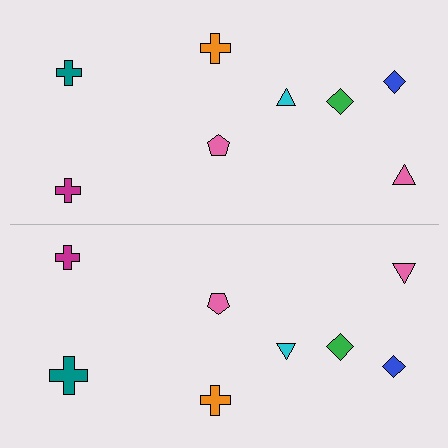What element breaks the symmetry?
The teal cross on the bottom side has a different size than its mirror counterpart.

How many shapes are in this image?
There are 16 shapes in this image.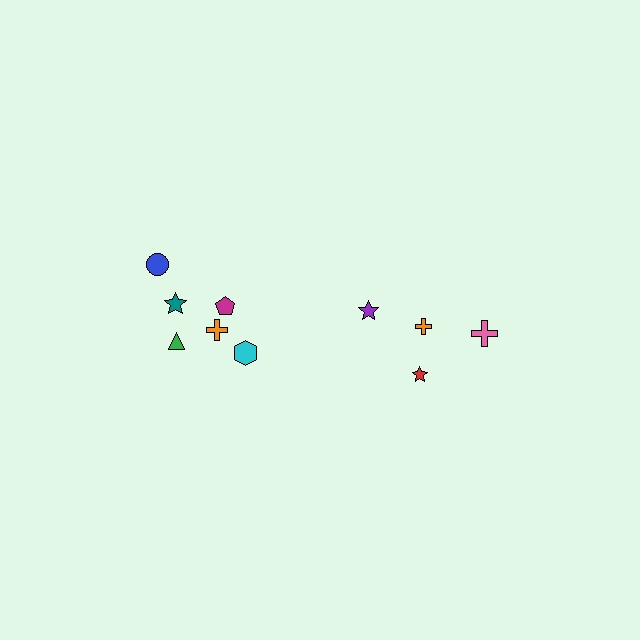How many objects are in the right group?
There are 4 objects.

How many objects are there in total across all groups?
There are 10 objects.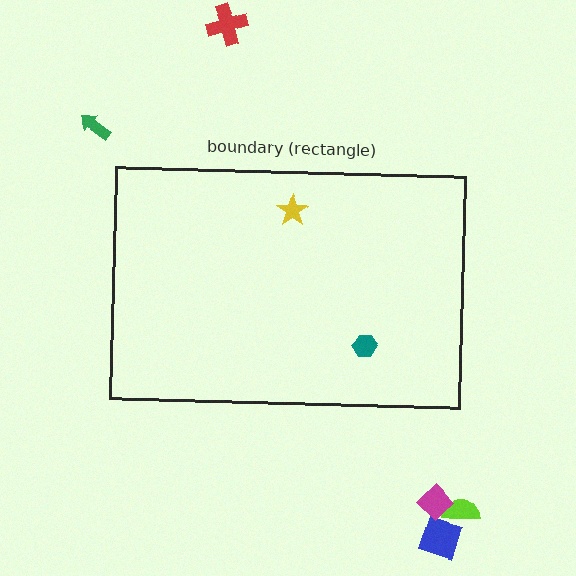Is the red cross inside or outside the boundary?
Outside.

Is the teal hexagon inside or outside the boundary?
Inside.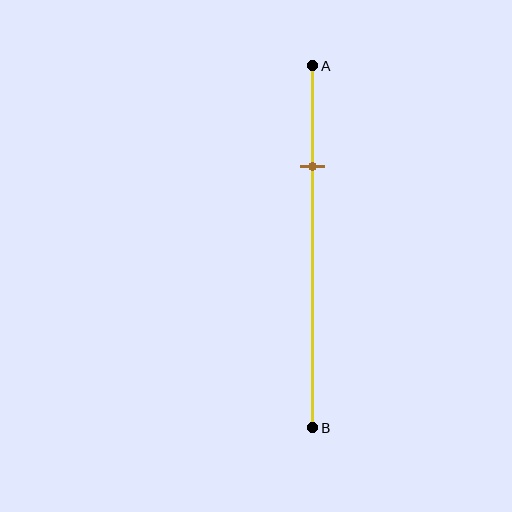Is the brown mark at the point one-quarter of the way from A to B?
Yes, the mark is approximately at the one-quarter point.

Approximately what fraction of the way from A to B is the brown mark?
The brown mark is approximately 30% of the way from A to B.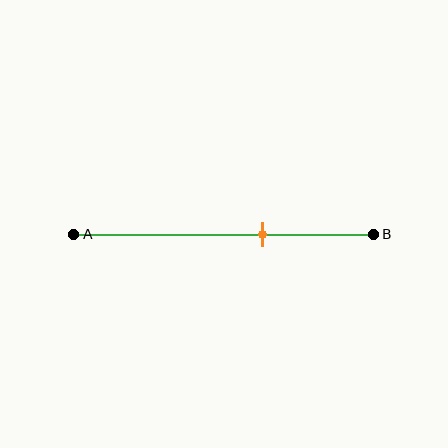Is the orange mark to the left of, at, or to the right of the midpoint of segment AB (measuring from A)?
The orange mark is to the right of the midpoint of segment AB.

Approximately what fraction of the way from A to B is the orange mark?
The orange mark is approximately 65% of the way from A to B.